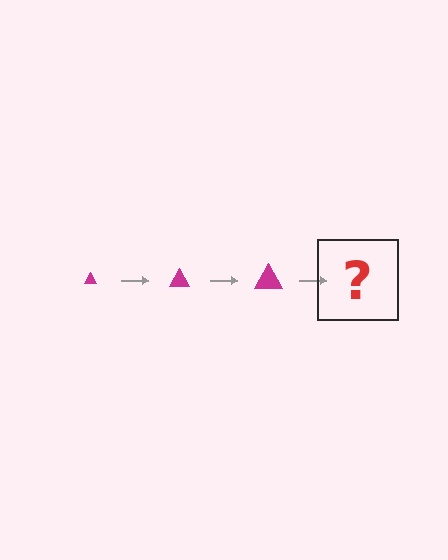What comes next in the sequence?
The next element should be a magenta triangle, larger than the previous one.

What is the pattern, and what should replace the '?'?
The pattern is that the triangle gets progressively larger each step. The '?' should be a magenta triangle, larger than the previous one.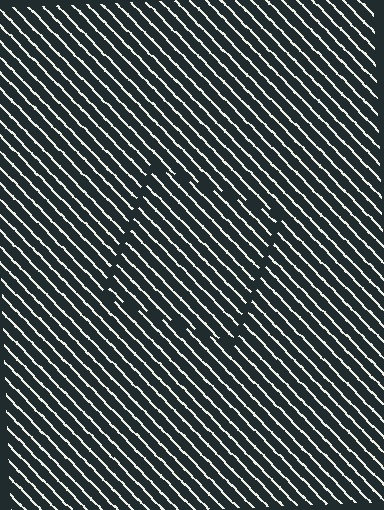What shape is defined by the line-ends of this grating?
An illusory square. The interior of the shape contains the same grating, shifted by half a period — the contour is defined by the phase discontinuity where line-ends from the inner and outer gratings abut.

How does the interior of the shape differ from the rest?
The interior of the shape contains the same grating, shifted by half a period — the contour is defined by the phase discontinuity where line-ends from the inner and outer gratings abut.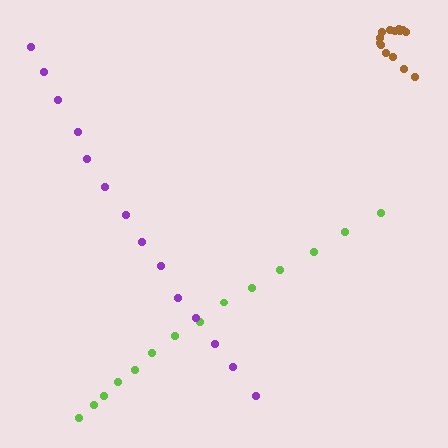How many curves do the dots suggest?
There are 3 distinct paths.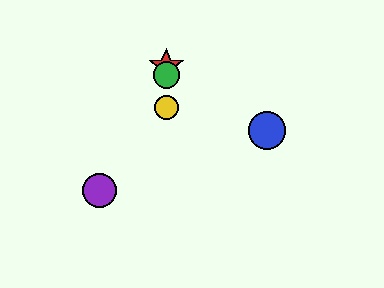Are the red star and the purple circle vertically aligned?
No, the red star is at x≈166 and the purple circle is at x≈100.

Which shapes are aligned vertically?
The red star, the green circle, the yellow circle are aligned vertically.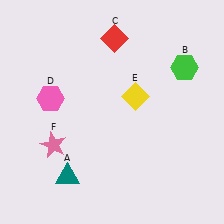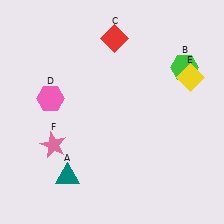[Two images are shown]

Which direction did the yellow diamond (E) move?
The yellow diamond (E) moved right.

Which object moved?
The yellow diamond (E) moved right.